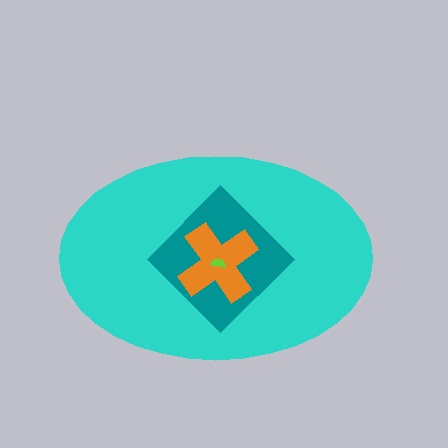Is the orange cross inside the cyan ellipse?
Yes.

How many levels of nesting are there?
4.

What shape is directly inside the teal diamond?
The orange cross.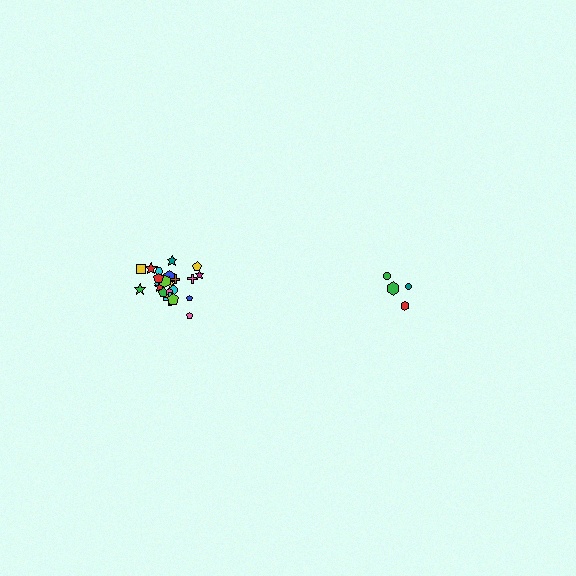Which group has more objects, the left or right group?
The left group.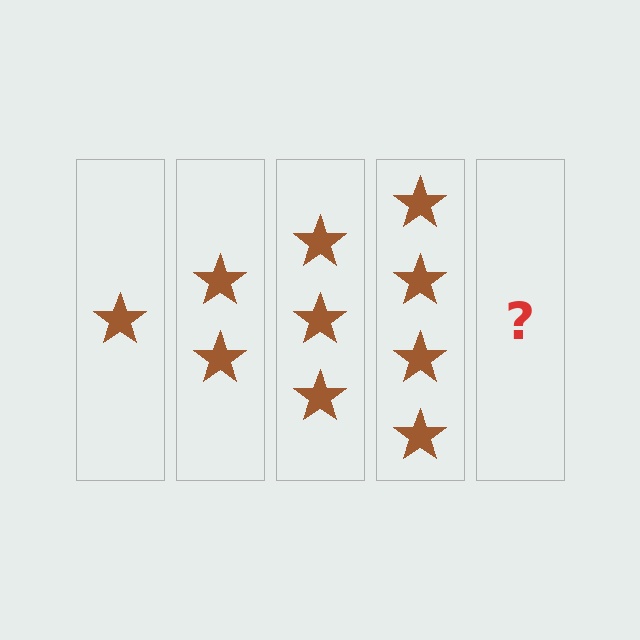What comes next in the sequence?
The next element should be 5 stars.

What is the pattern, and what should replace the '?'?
The pattern is that each step adds one more star. The '?' should be 5 stars.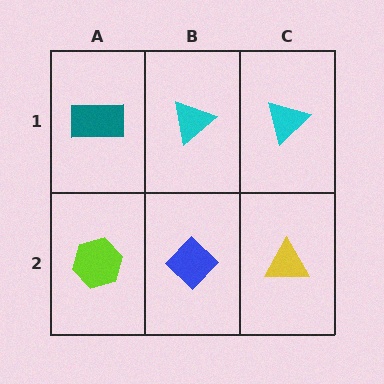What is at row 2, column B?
A blue diamond.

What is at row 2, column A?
A lime hexagon.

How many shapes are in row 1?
3 shapes.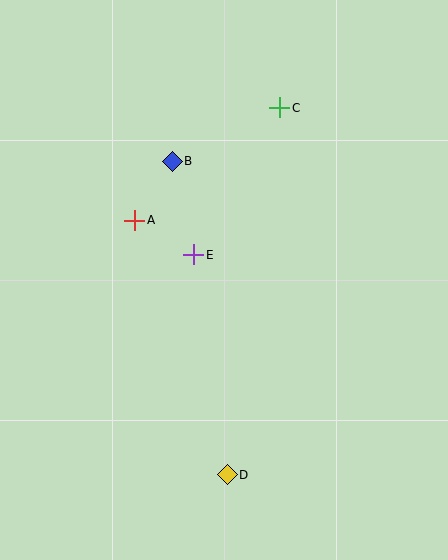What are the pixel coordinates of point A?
Point A is at (135, 220).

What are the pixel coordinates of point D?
Point D is at (227, 475).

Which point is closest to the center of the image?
Point E at (194, 255) is closest to the center.